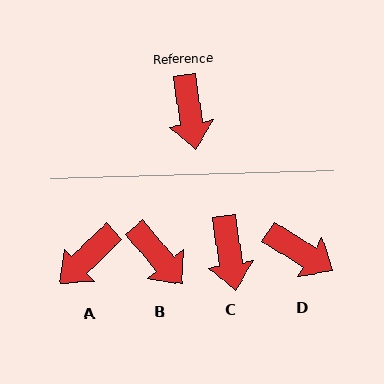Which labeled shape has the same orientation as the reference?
C.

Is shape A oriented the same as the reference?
No, it is off by about 55 degrees.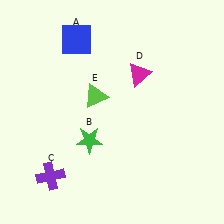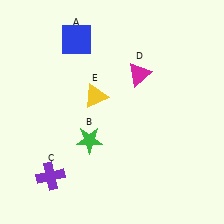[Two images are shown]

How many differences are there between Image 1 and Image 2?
There is 1 difference between the two images.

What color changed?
The triangle (E) changed from lime in Image 1 to yellow in Image 2.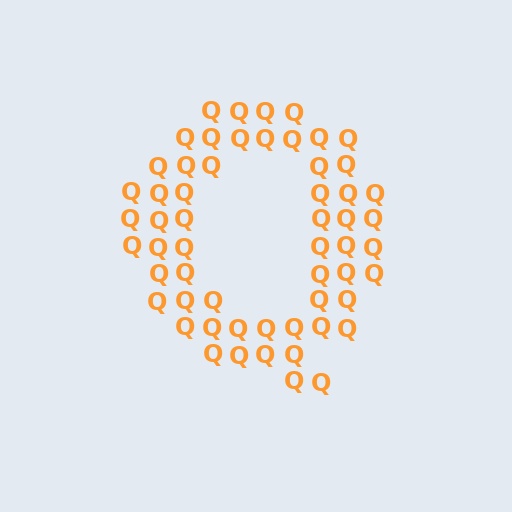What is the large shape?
The large shape is the letter Q.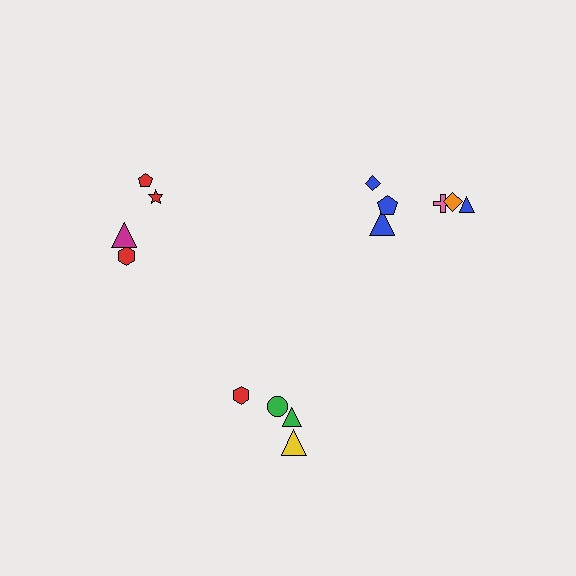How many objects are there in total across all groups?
There are 14 objects.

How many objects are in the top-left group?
There are 4 objects.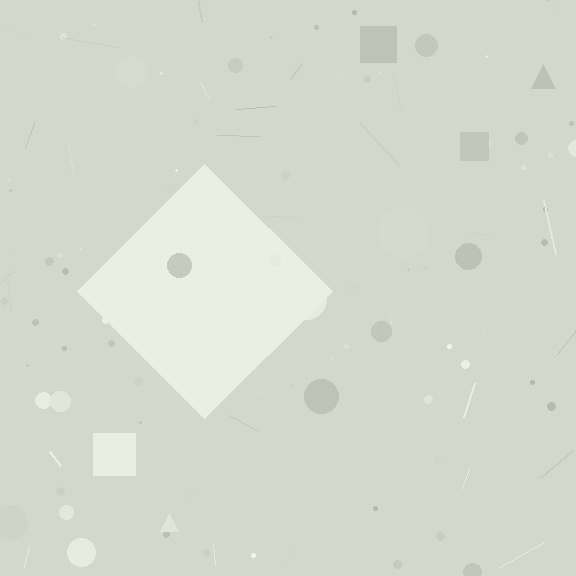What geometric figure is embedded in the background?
A diamond is embedded in the background.